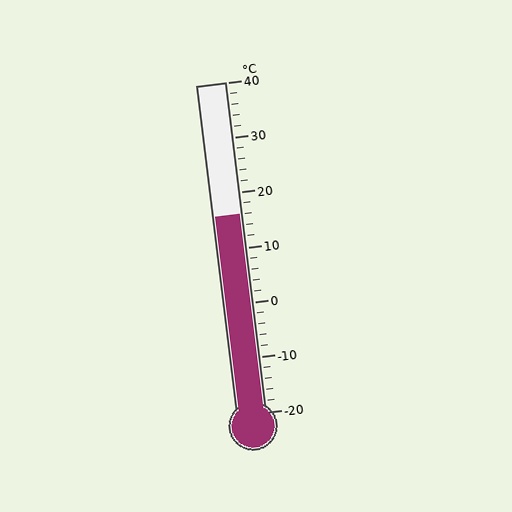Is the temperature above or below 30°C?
The temperature is below 30°C.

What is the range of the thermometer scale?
The thermometer scale ranges from -20°C to 40°C.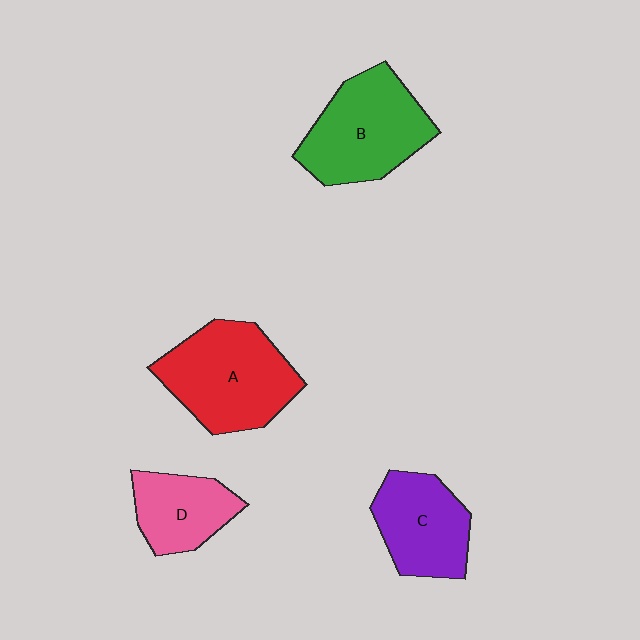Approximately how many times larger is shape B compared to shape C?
Approximately 1.3 times.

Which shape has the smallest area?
Shape D (pink).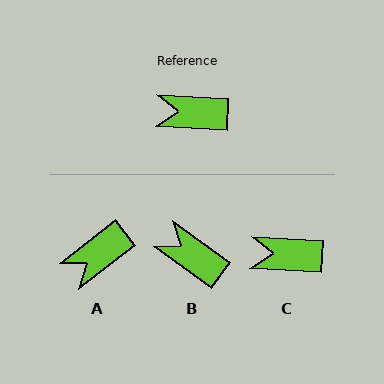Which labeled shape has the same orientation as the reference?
C.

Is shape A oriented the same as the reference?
No, it is off by about 41 degrees.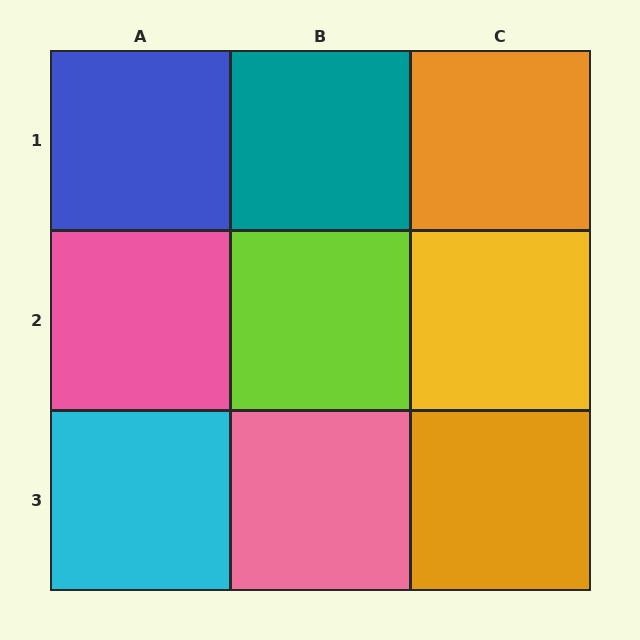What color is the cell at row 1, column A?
Blue.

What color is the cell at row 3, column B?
Pink.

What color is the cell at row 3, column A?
Cyan.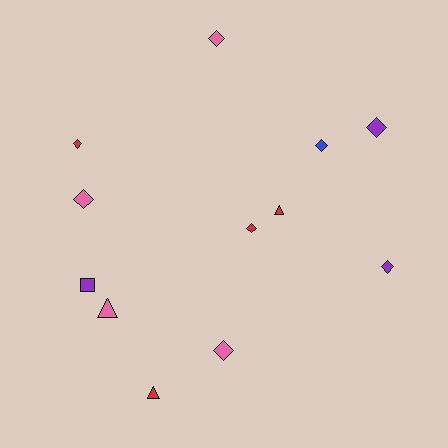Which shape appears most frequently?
Diamond, with 8 objects.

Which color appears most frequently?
Pink, with 4 objects.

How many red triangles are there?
There are 2 red triangles.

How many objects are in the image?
There are 12 objects.